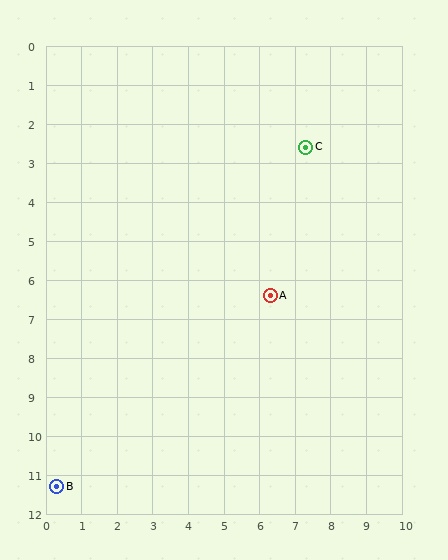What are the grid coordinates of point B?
Point B is at approximately (0.3, 11.3).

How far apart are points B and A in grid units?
Points B and A are about 7.7 grid units apart.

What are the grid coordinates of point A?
Point A is at approximately (6.3, 6.4).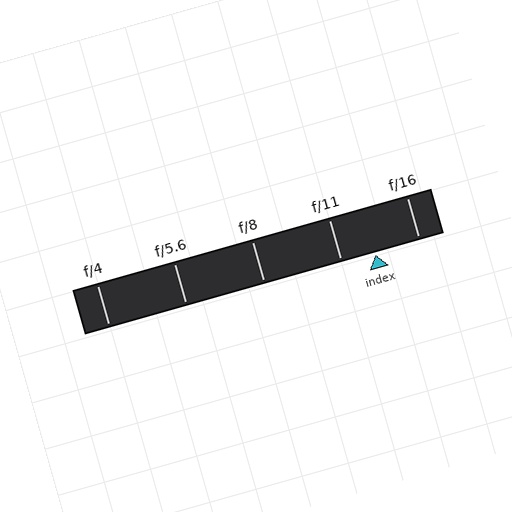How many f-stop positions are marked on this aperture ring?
There are 5 f-stop positions marked.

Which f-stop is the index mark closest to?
The index mark is closest to f/11.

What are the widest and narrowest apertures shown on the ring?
The widest aperture shown is f/4 and the narrowest is f/16.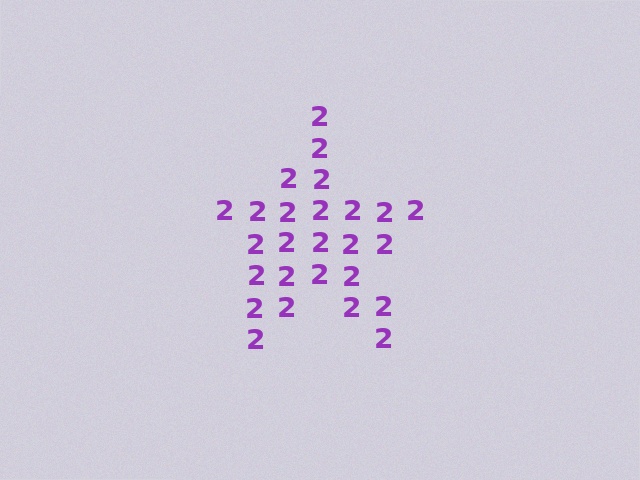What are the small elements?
The small elements are digit 2's.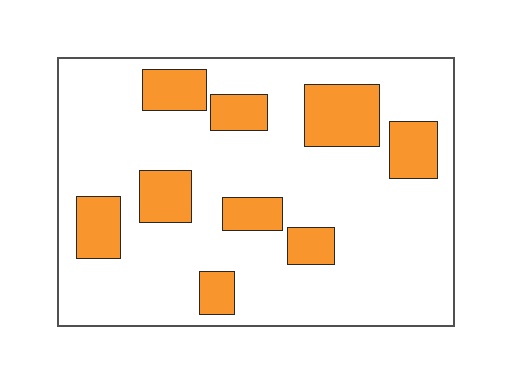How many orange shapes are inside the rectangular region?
9.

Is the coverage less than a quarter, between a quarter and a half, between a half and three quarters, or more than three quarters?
Less than a quarter.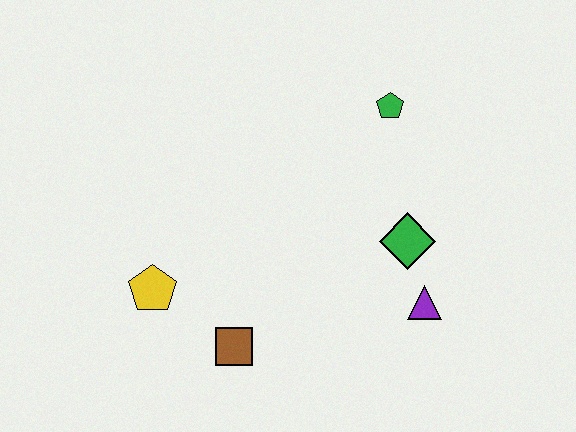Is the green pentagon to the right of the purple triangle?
No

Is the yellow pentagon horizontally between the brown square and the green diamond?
No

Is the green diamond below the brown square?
No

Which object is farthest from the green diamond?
The yellow pentagon is farthest from the green diamond.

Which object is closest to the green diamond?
The purple triangle is closest to the green diamond.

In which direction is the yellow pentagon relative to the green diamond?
The yellow pentagon is to the left of the green diamond.